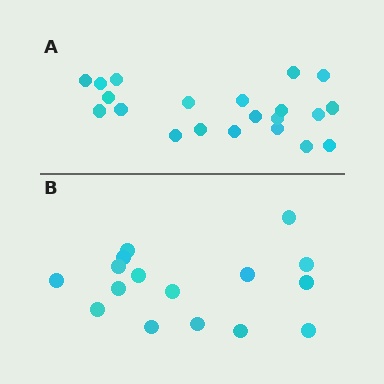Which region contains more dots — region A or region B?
Region A (the top region) has more dots.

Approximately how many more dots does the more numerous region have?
Region A has about 5 more dots than region B.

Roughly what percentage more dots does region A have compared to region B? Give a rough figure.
About 30% more.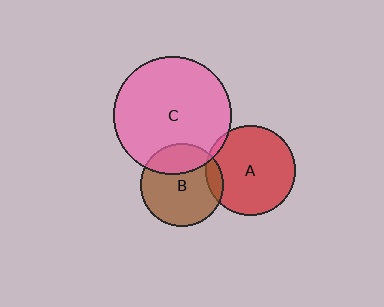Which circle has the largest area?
Circle C (pink).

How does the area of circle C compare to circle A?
Approximately 1.7 times.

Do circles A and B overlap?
Yes.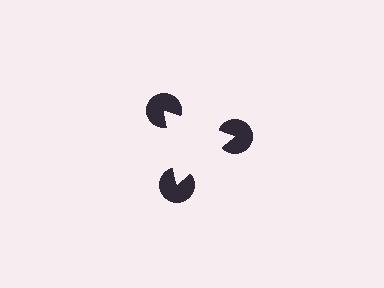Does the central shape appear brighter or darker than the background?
It typically appears slightly brighter than the background, even though no actual brightness change is drawn.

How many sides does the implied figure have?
3 sides.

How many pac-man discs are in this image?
There are 3 — one at each vertex of the illusory triangle.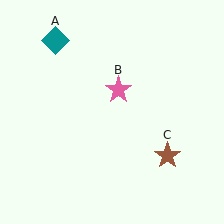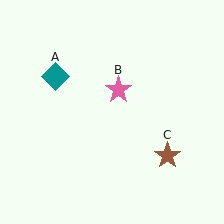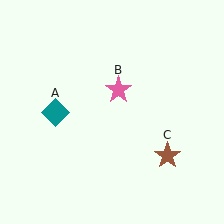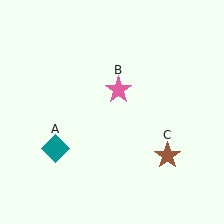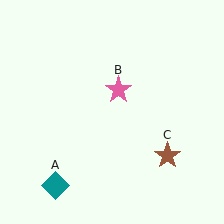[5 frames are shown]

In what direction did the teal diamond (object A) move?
The teal diamond (object A) moved down.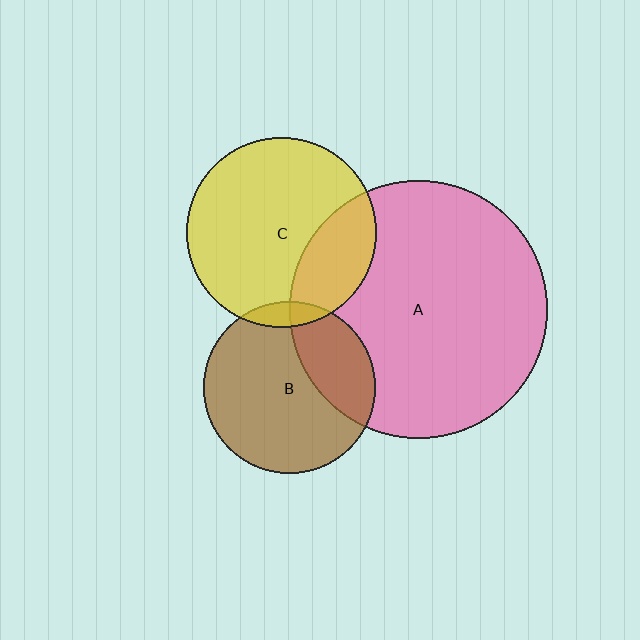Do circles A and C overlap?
Yes.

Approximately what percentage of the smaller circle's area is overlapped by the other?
Approximately 25%.